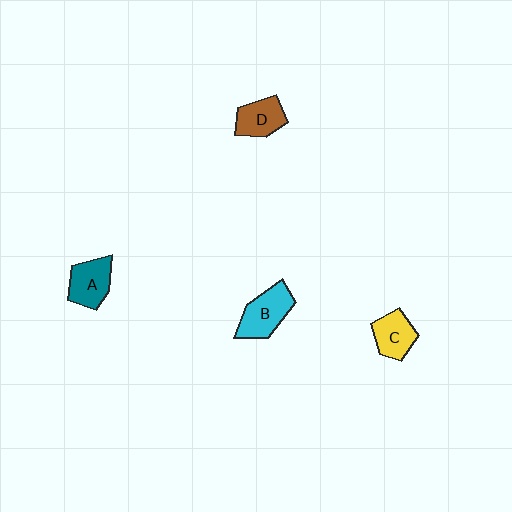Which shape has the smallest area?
Shape D (brown).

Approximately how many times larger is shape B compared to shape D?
Approximately 1.3 times.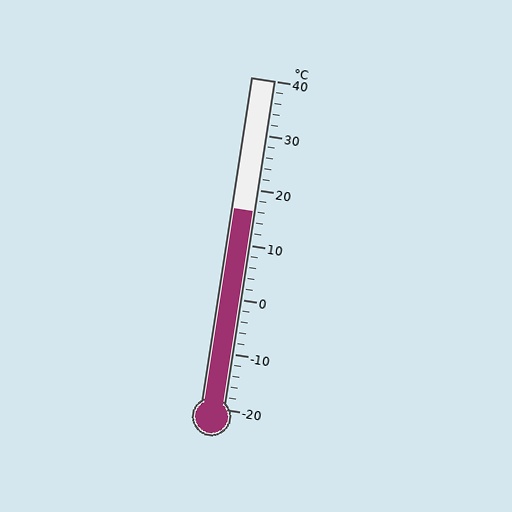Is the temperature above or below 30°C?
The temperature is below 30°C.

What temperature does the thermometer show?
The thermometer shows approximately 16°C.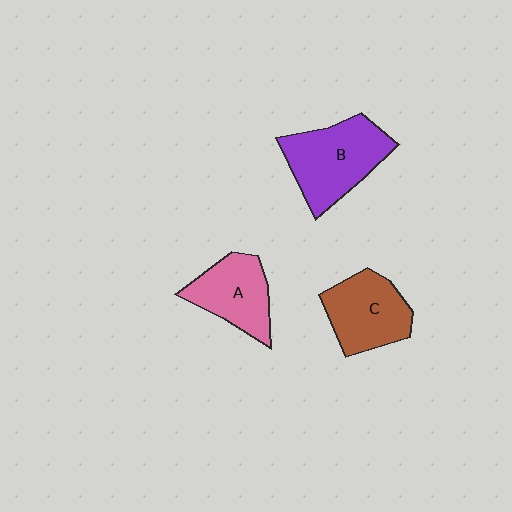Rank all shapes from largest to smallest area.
From largest to smallest: B (purple), C (brown), A (pink).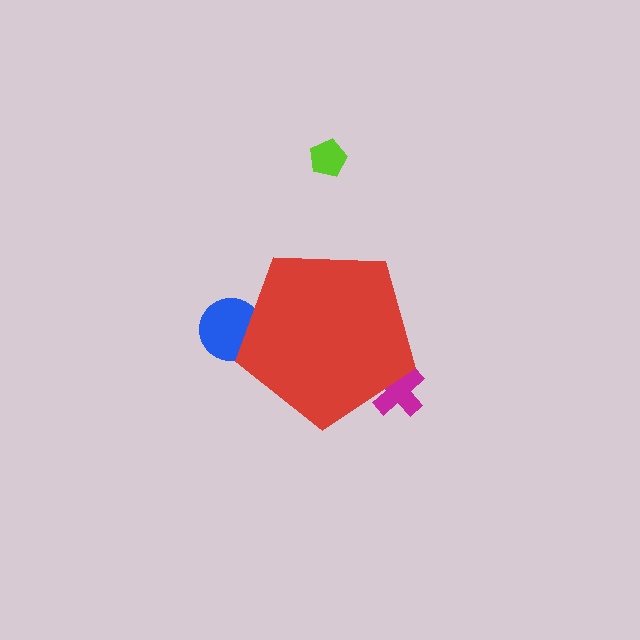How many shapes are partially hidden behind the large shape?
2 shapes are partially hidden.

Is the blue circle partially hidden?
Yes, the blue circle is partially hidden behind the red pentagon.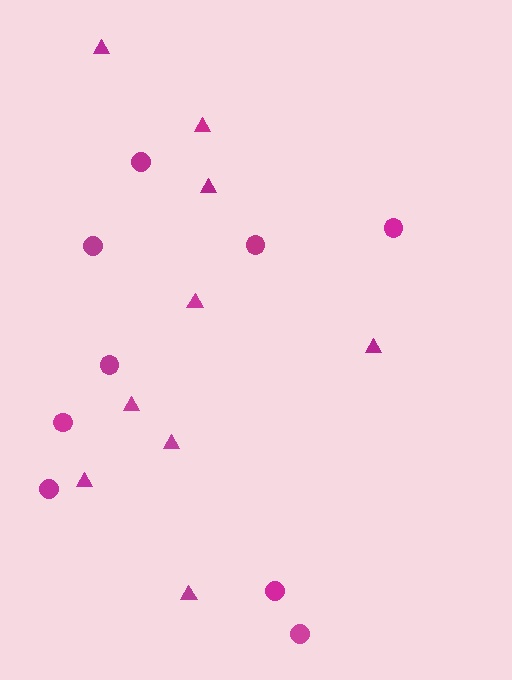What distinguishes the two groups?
There are 2 groups: one group of triangles (9) and one group of circles (9).